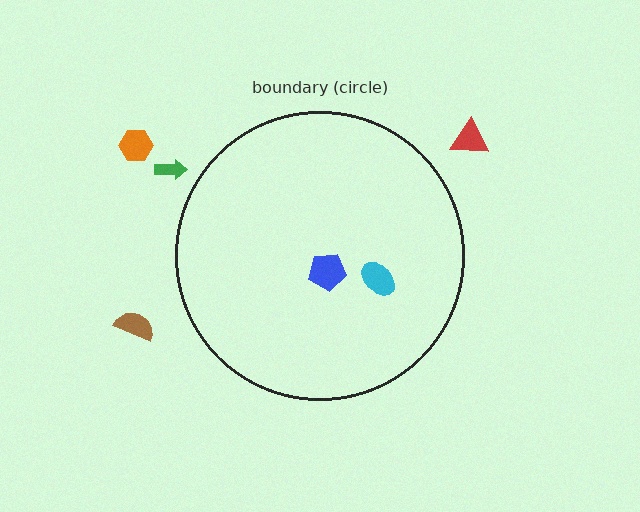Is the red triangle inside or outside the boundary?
Outside.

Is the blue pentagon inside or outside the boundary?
Inside.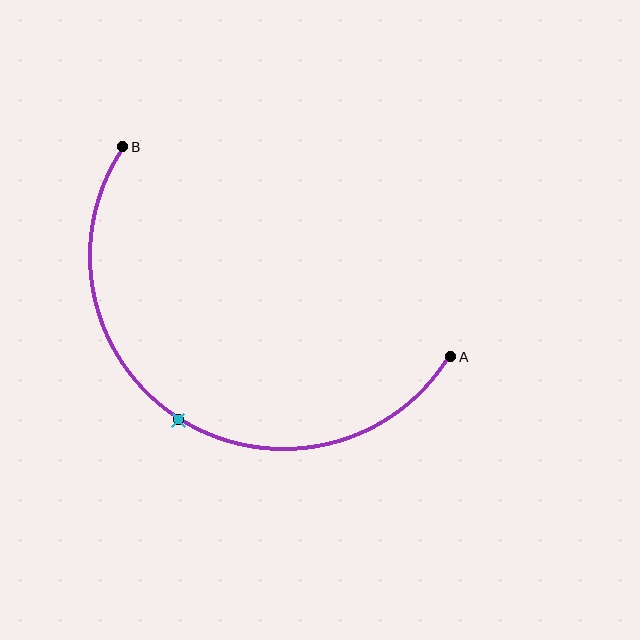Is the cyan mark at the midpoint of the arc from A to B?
Yes. The cyan mark lies on the arc at equal arc-length from both A and B — it is the arc midpoint.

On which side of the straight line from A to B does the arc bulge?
The arc bulges below the straight line connecting A and B.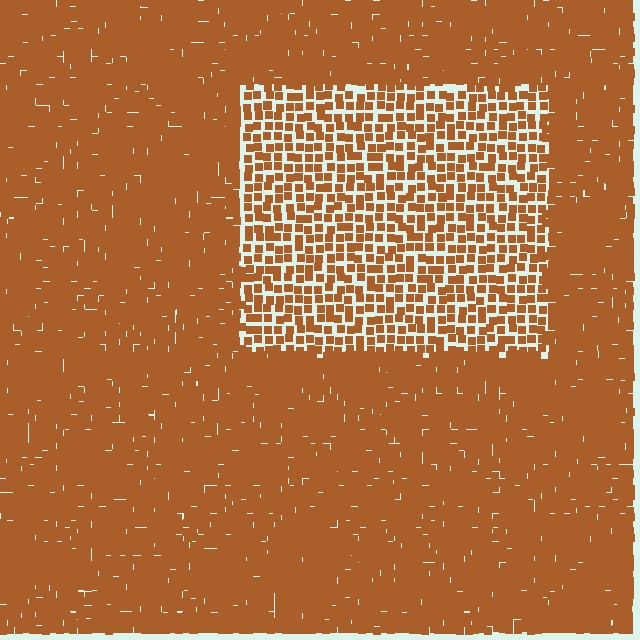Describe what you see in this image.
The image contains small brown elements arranged at two different densities. A rectangle-shaped region is visible where the elements are less densely packed than the surrounding area.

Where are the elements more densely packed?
The elements are more densely packed outside the rectangle boundary.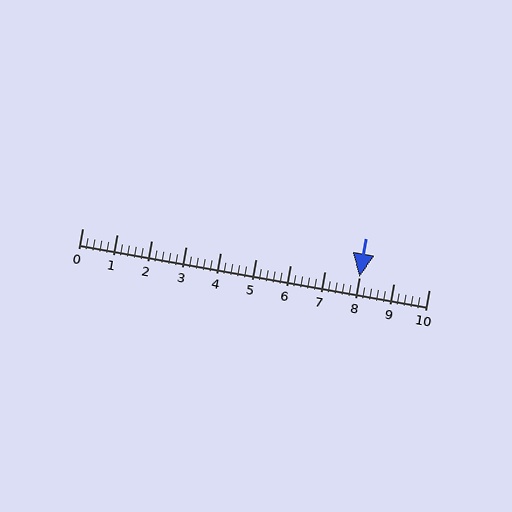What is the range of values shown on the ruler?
The ruler shows values from 0 to 10.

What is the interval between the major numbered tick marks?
The major tick marks are spaced 1 units apart.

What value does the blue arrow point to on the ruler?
The blue arrow points to approximately 8.0.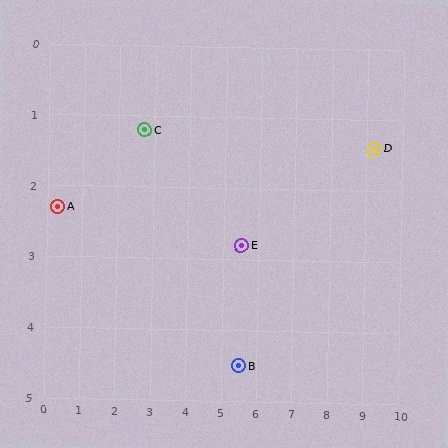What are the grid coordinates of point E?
Point E is at approximately (5.5, 2.8).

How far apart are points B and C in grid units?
Points B and C are about 4.3 grid units apart.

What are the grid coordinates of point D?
Point D is at approximately (9.2, 1.4).